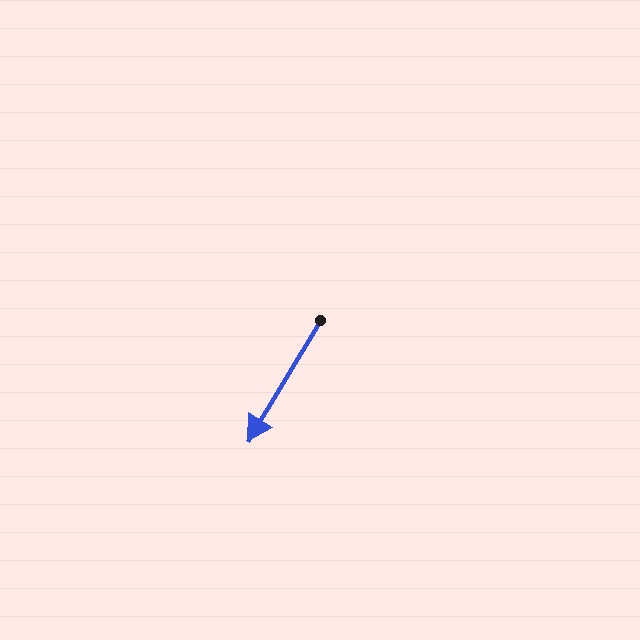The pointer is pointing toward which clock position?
Roughly 7 o'clock.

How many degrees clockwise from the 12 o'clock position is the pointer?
Approximately 211 degrees.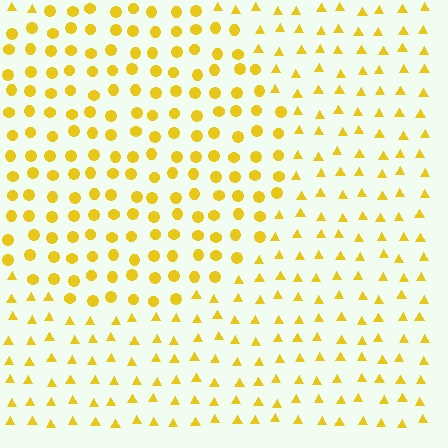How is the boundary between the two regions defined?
The boundary is defined by a change in element shape: circles inside vs. triangles outside. All elements share the same color and spacing.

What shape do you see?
I see a circle.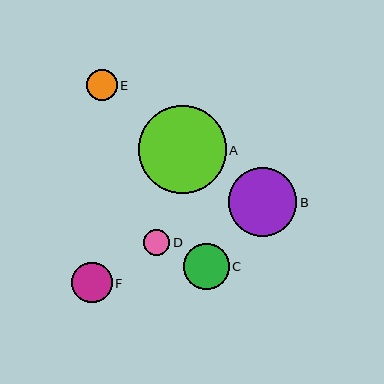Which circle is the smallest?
Circle D is the smallest with a size of approximately 26 pixels.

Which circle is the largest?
Circle A is the largest with a size of approximately 88 pixels.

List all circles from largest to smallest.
From largest to smallest: A, B, C, F, E, D.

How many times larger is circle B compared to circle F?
Circle B is approximately 1.7 times the size of circle F.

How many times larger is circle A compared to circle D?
Circle A is approximately 3.4 times the size of circle D.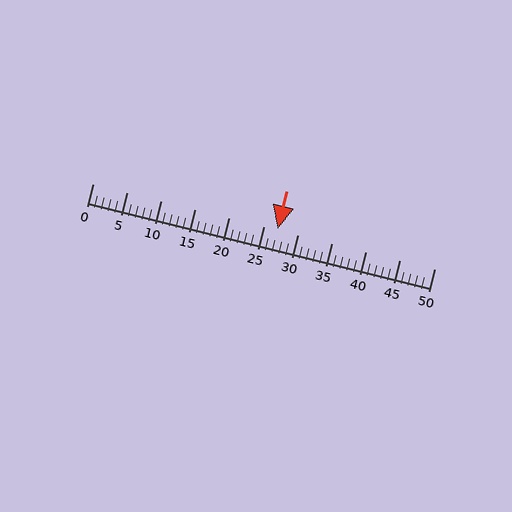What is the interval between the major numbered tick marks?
The major tick marks are spaced 5 units apart.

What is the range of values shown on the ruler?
The ruler shows values from 0 to 50.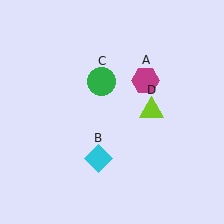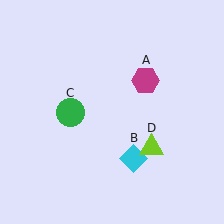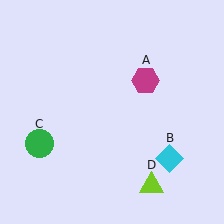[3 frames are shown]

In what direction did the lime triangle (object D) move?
The lime triangle (object D) moved down.